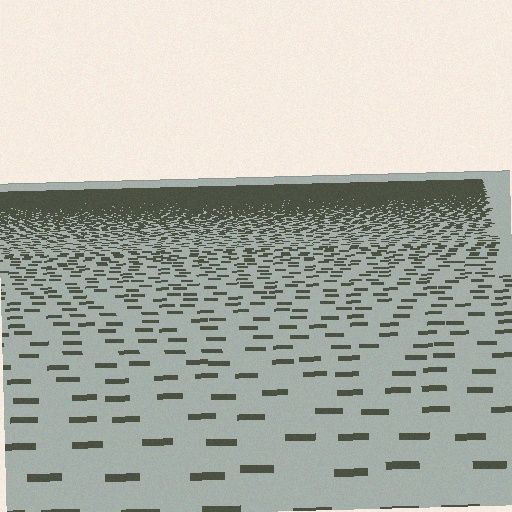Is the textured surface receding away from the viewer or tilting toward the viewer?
The surface is receding away from the viewer. Texture elements get smaller and denser toward the top.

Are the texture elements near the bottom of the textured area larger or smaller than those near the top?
Larger. Near the bottom, elements are closer to the viewer and appear at a bigger on-screen size.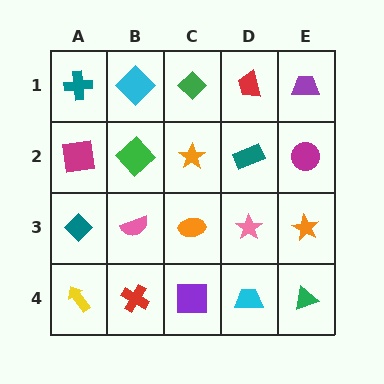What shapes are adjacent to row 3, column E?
A magenta circle (row 2, column E), a green triangle (row 4, column E), a pink star (row 3, column D).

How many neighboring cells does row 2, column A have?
3.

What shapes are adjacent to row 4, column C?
An orange ellipse (row 3, column C), a red cross (row 4, column B), a cyan trapezoid (row 4, column D).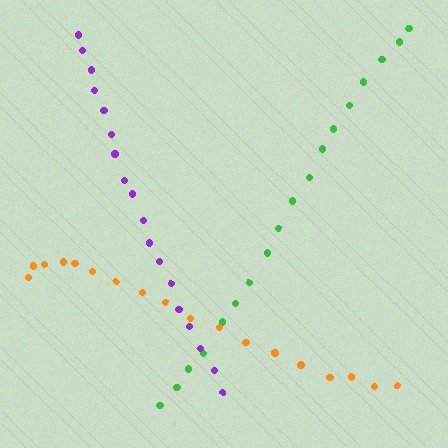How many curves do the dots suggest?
There are 3 distinct paths.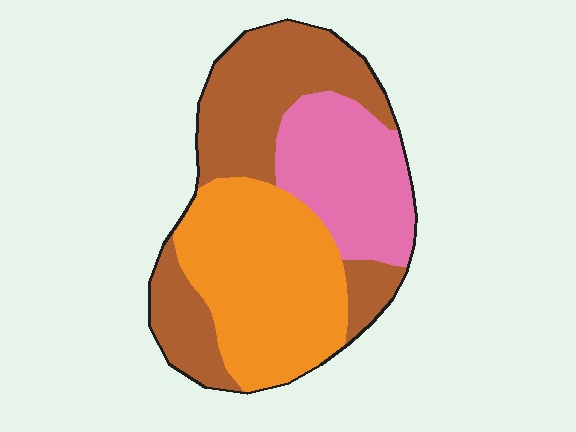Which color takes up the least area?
Pink, at roughly 25%.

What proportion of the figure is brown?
Brown takes up between a third and a half of the figure.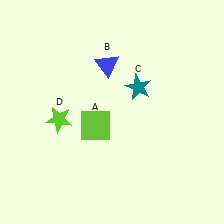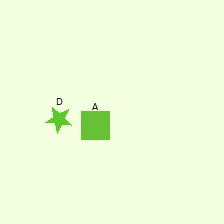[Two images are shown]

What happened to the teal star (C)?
The teal star (C) was removed in Image 2. It was in the top-right area of Image 1.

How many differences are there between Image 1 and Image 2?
There are 2 differences between the two images.